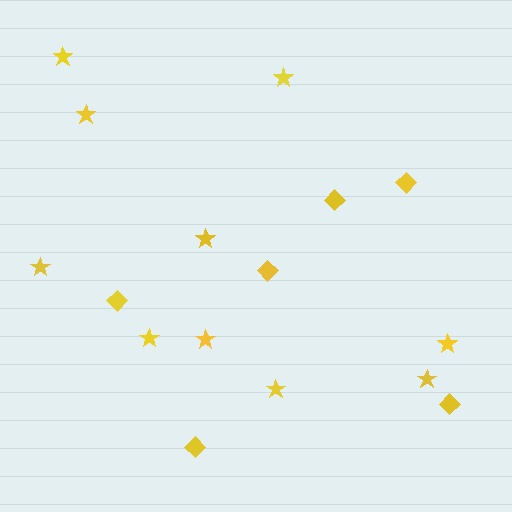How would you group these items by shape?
There are 2 groups: one group of diamonds (6) and one group of stars (10).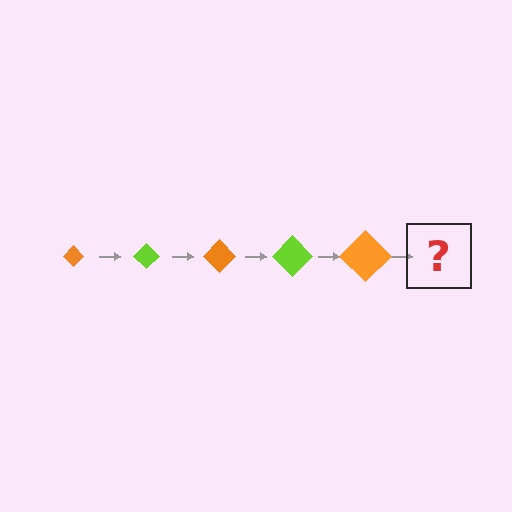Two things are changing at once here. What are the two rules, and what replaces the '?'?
The two rules are that the diamond grows larger each step and the color cycles through orange and lime. The '?' should be a lime diamond, larger than the previous one.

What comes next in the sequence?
The next element should be a lime diamond, larger than the previous one.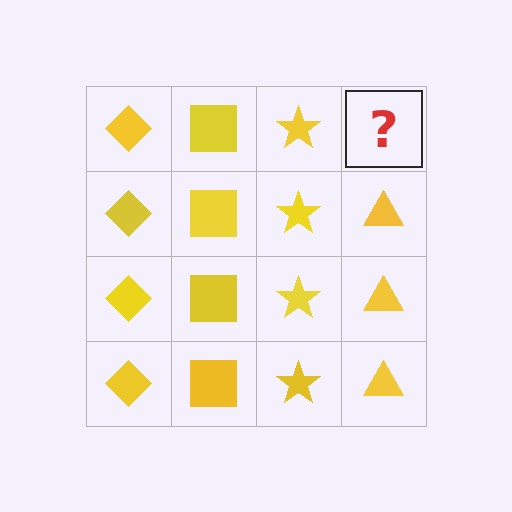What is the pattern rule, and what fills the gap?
The rule is that each column has a consistent shape. The gap should be filled with a yellow triangle.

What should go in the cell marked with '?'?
The missing cell should contain a yellow triangle.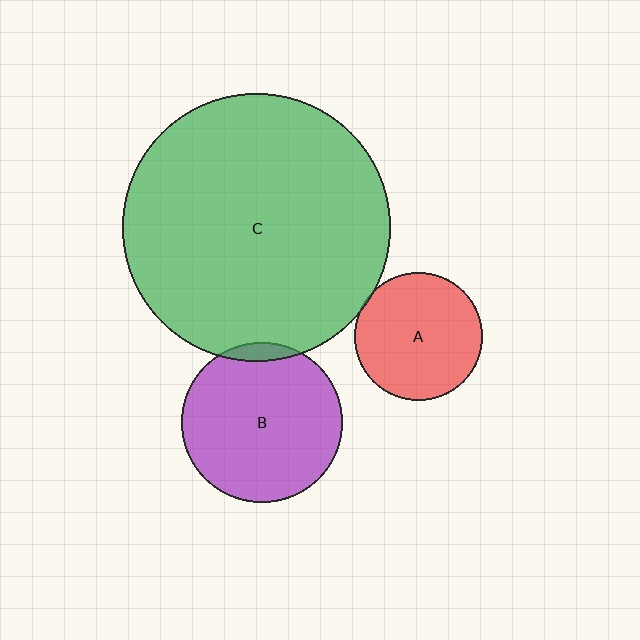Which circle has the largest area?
Circle C (green).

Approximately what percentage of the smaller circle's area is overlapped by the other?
Approximately 5%.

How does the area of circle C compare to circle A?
Approximately 4.3 times.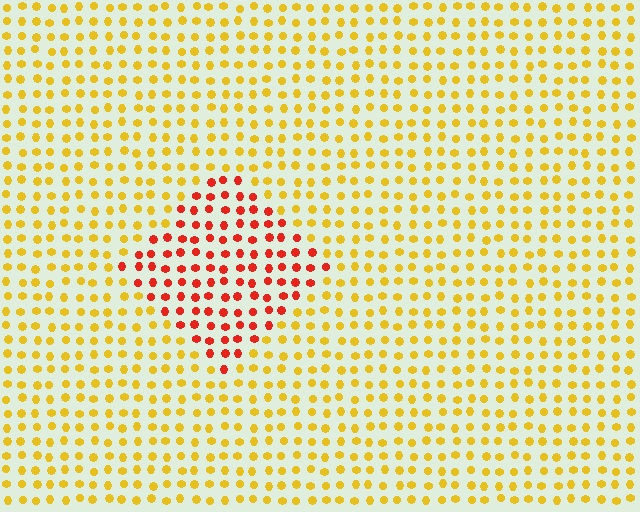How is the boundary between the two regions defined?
The boundary is defined purely by a slight shift in hue (about 47 degrees). Spacing, size, and orientation are identical on both sides.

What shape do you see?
I see a diamond.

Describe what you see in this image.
The image is filled with small yellow elements in a uniform arrangement. A diamond-shaped region is visible where the elements are tinted to a slightly different hue, forming a subtle color boundary.